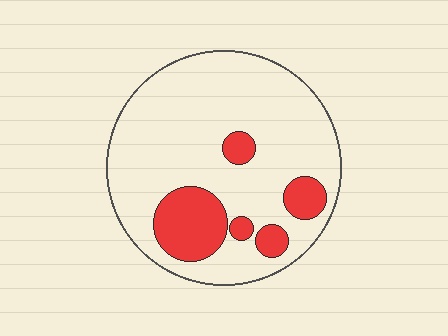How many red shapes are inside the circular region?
5.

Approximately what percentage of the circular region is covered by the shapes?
Approximately 20%.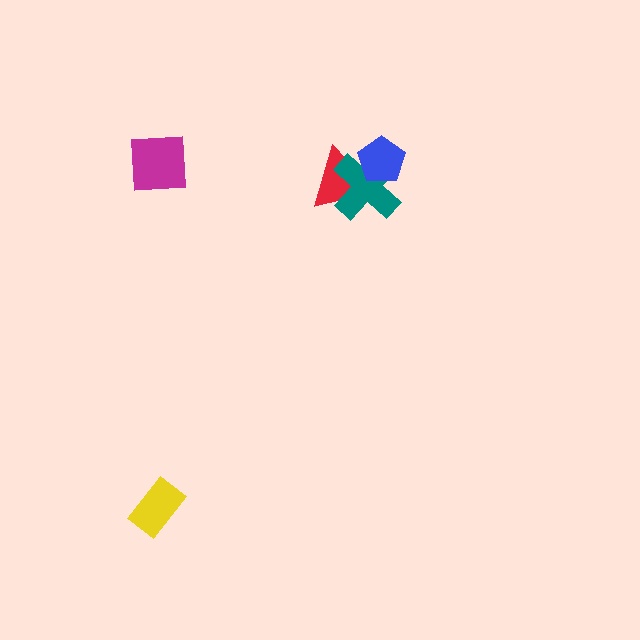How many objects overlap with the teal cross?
2 objects overlap with the teal cross.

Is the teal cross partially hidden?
Yes, it is partially covered by another shape.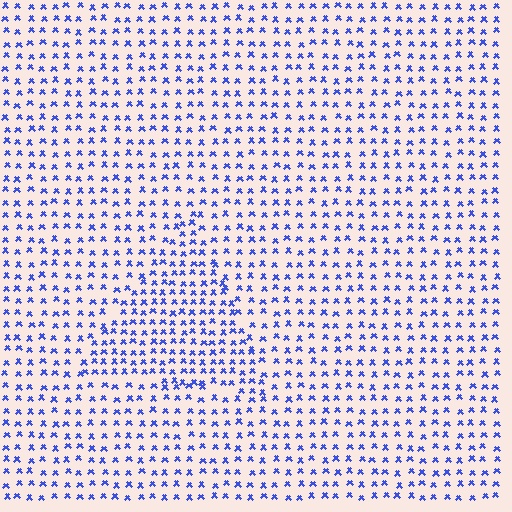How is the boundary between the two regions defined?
The boundary is defined by a change in element density (approximately 1.5x ratio). All elements are the same color, size, and shape.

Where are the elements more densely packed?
The elements are more densely packed inside the triangle boundary.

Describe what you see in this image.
The image contains small blue elements arranged at two different densities. A triangle-shaped region is visible where the elements are more densely packed than the surrounding area.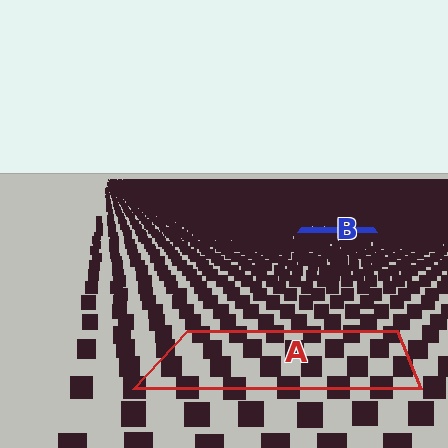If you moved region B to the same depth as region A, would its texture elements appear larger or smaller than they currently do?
They would appear larger. At a closer depth, the same texture elements are projected at a bigger on-screen size.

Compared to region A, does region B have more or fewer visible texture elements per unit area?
Region B has more texture elements per unit area — they are packed more densely because it is farther away.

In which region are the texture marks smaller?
The texture marks are smaller in region B, because it is farther away.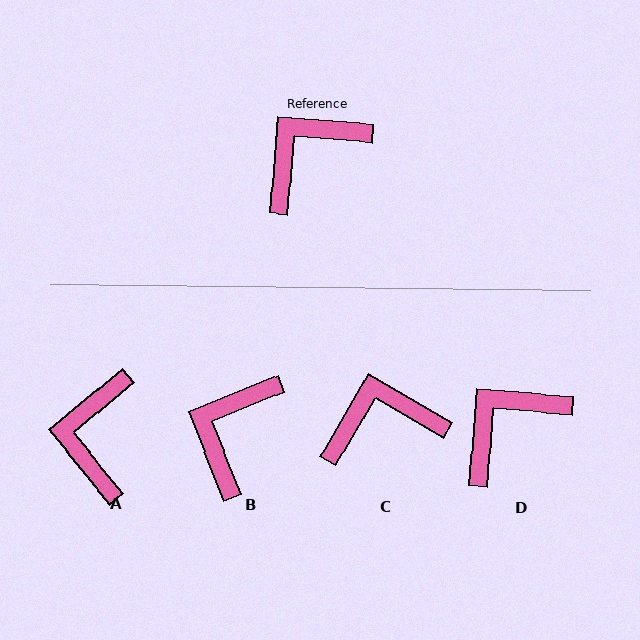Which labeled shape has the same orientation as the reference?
D.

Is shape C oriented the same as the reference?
No, it is off by about 26 degrees.